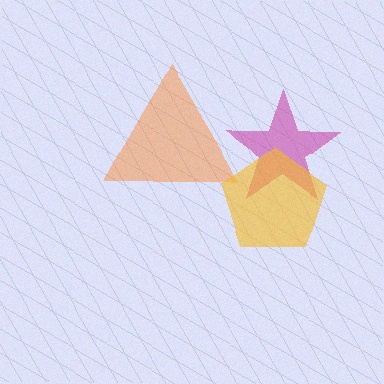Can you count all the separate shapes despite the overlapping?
Yes, there are 3 separate shapes.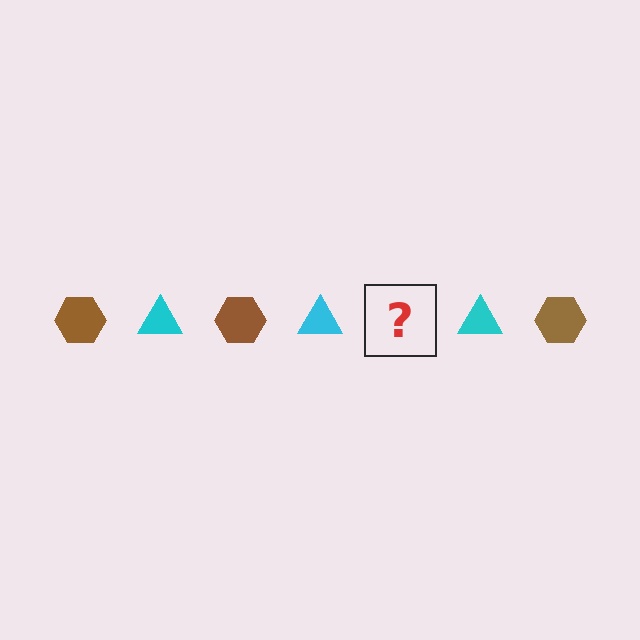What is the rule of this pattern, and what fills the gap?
The rule is that the pattern alternates between brown hexagon and cyan triangle. The gap should be filled with a brown hexagon.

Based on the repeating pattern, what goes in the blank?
The blank should be a brown hexagon.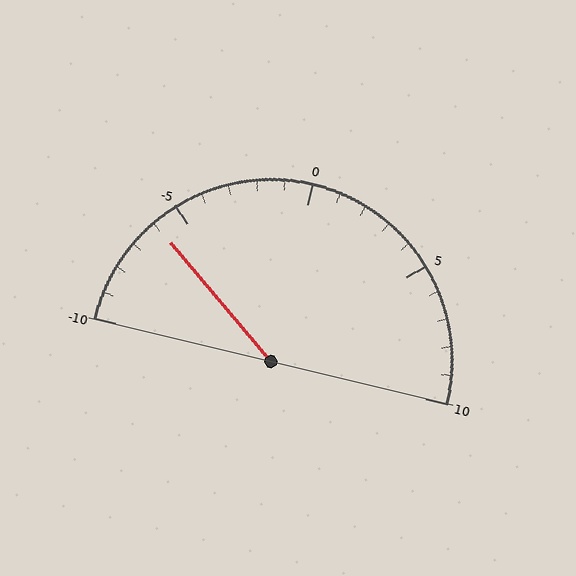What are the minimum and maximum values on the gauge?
The gauge ranges from -10 to 10.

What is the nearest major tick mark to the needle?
The nearest major tick mark is -5.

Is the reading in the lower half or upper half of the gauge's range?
The reading is in the lower half of the range (-10 to 10).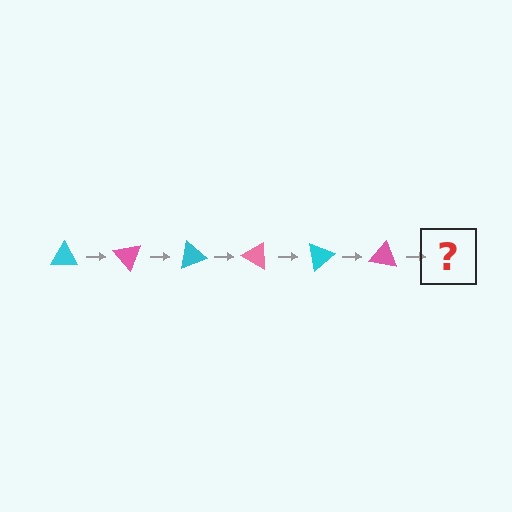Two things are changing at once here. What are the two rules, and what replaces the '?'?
The two rules are that it rotates 50 degrees each step and the color cycles through cyan and pink. The '?' should be a cyan triangle, rotated 300 degrees from the start.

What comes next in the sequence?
The next element should be a cyan triangle, rotated 300 degrees from the start.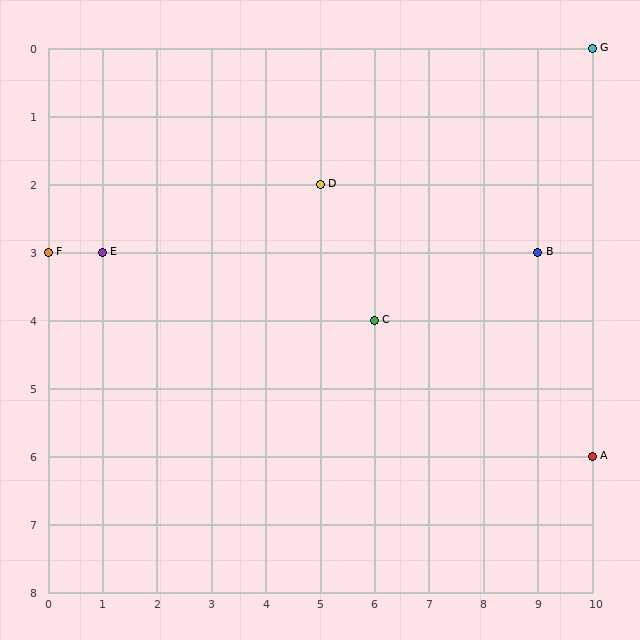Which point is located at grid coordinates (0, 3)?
Point F is at (0, 3).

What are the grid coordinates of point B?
Point B is at grid coordinates (9, 3).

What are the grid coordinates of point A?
Point A is at grid coordinates (10, 6).